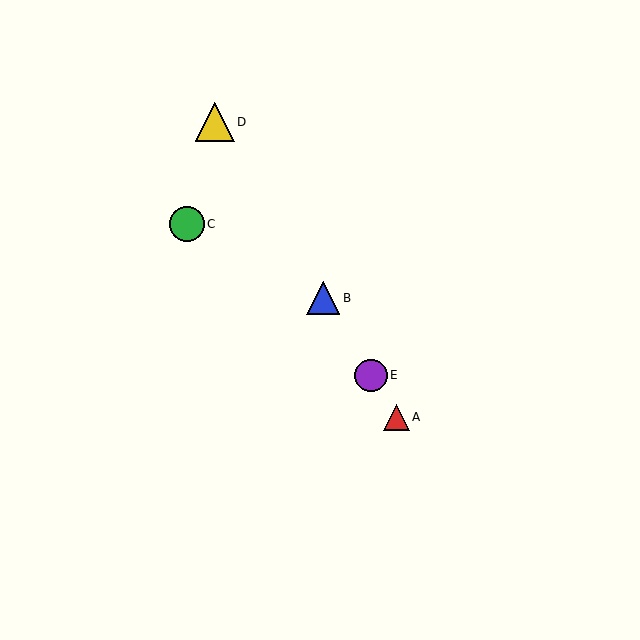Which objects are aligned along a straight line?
Objects A, B, D, E are aligned along a straight line.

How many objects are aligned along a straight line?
4 objects (A, B, D, E) are aligned along a straight line.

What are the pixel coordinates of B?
Object B is at (323, 298).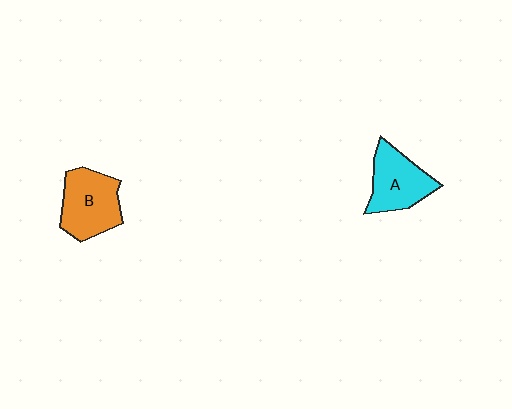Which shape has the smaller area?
Shape A (cyan).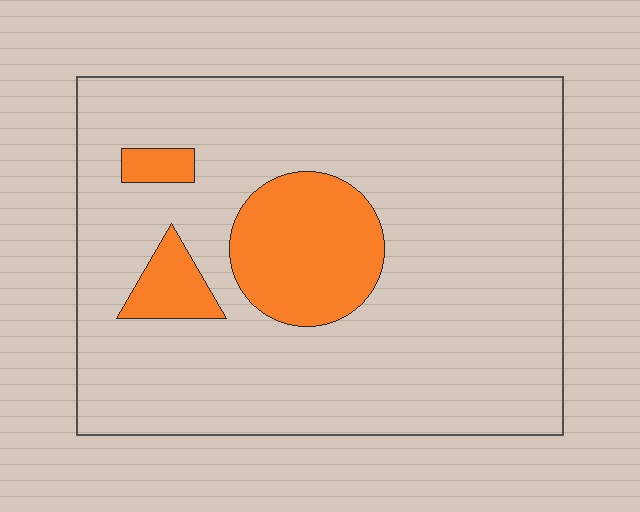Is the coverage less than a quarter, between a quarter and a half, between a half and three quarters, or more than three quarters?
Less than a quarter.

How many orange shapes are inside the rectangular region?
3.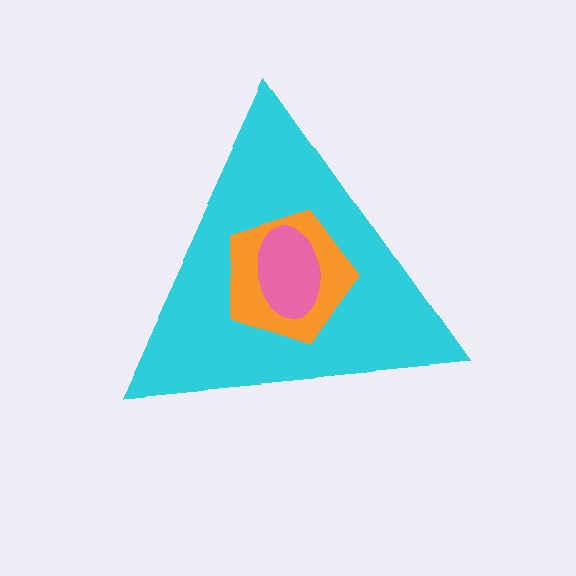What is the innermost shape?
The pink ellipse.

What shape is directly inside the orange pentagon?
The pink ellipse.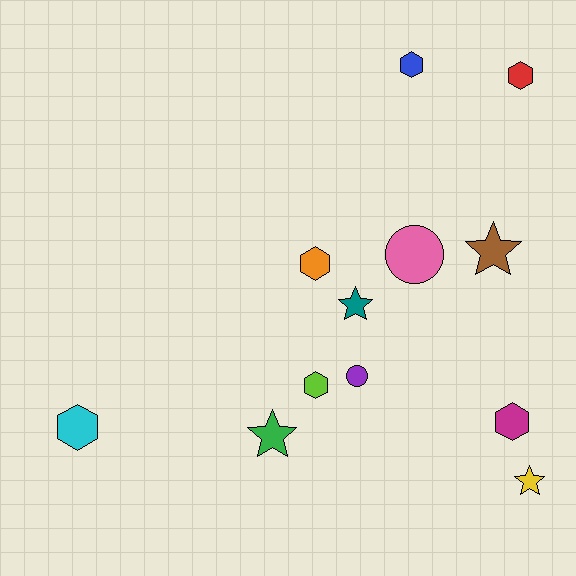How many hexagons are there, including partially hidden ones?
There are 6 hexagons.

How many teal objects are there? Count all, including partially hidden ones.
There is 1 teal object.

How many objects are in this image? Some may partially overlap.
There are 12 objects.